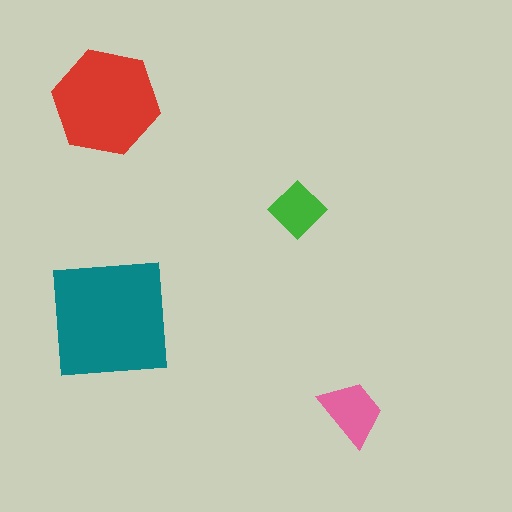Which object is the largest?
The teal square.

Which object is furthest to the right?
The pink trapezoid is rightmost.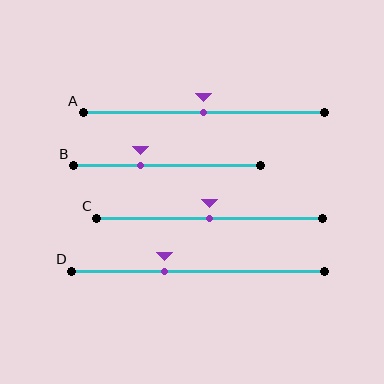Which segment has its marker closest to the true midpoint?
Segment A has its marker closest to the true midpoint.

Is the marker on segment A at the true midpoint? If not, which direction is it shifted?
Yes, the marker on segment A is at the true midpoint.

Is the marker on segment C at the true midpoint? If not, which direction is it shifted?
Yes, the marker on segment C is at the true midpoint.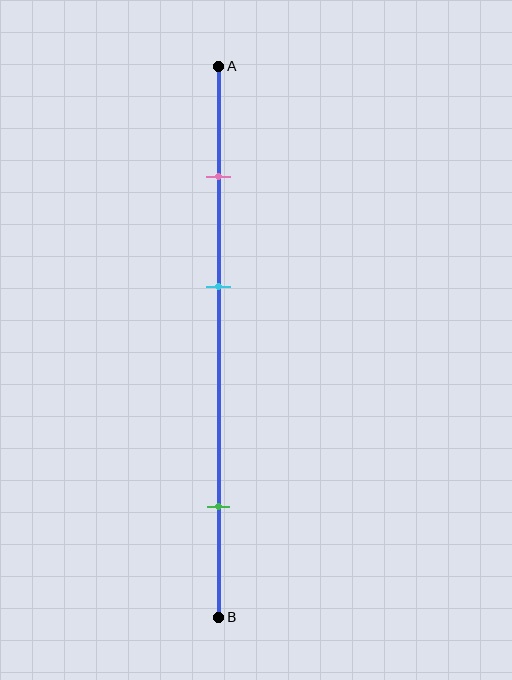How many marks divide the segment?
There are 3 marks dividing the segment.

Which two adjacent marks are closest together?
The pink and cyan marks are the closest adjacent pair.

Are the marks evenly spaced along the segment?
No, the marks are not evenly spaced.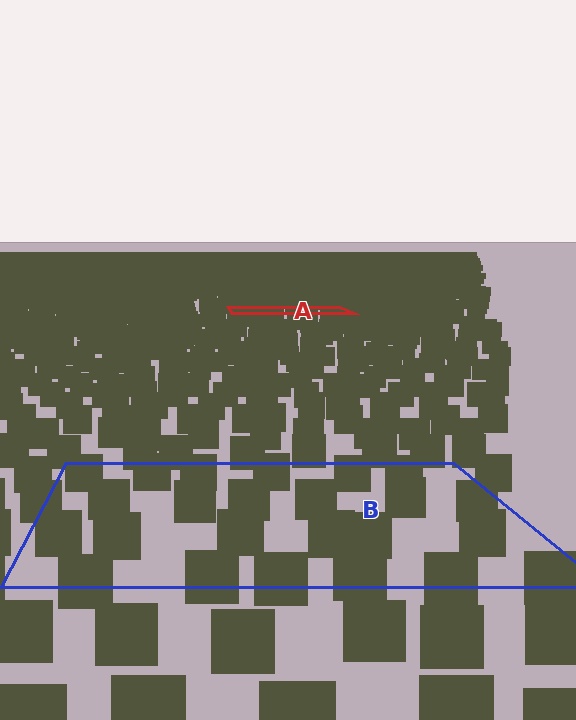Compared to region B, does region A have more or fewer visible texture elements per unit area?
Region A has more texture elements per unit area — they are packed more densely because it is farther away.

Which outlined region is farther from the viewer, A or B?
Region A is farther from the viewer — the texture elements inside it appear smaller and more densely packed.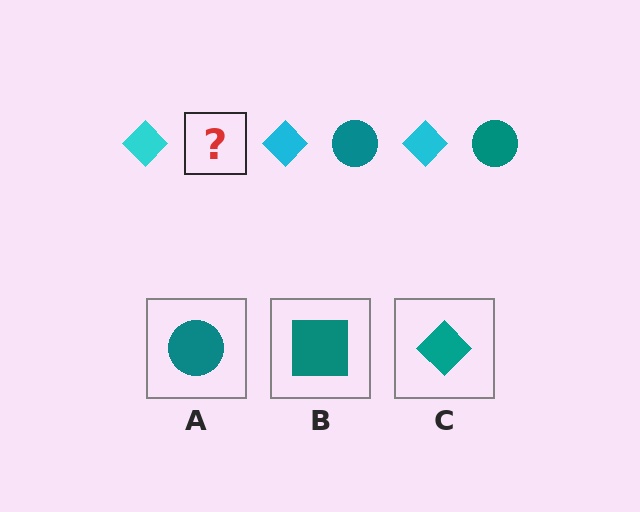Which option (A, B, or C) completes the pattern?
A.